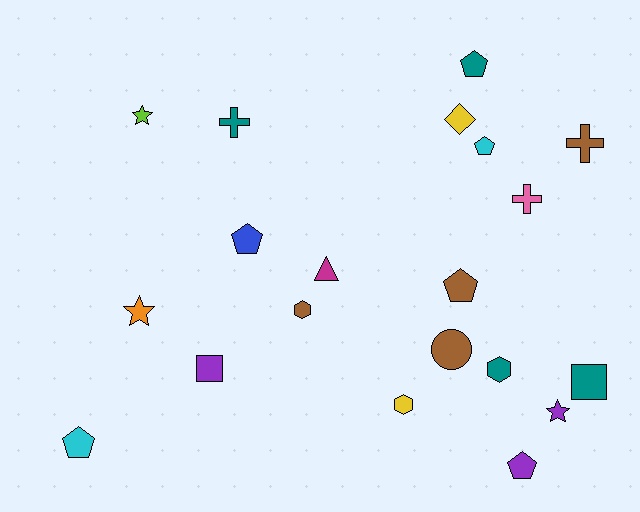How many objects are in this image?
There are 20 objects.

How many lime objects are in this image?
There is 1 lime object.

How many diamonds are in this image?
There is 1 diamond.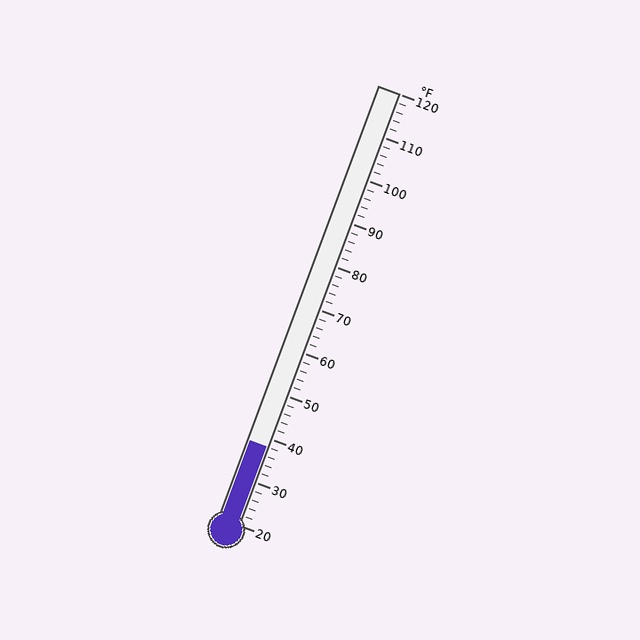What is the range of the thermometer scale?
The thermometer scale ranges from 20°F to 120°F.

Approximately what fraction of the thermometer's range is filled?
The thermometer is filled to approximately 20% of its range.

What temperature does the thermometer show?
The thermometer shows approximately 38°F.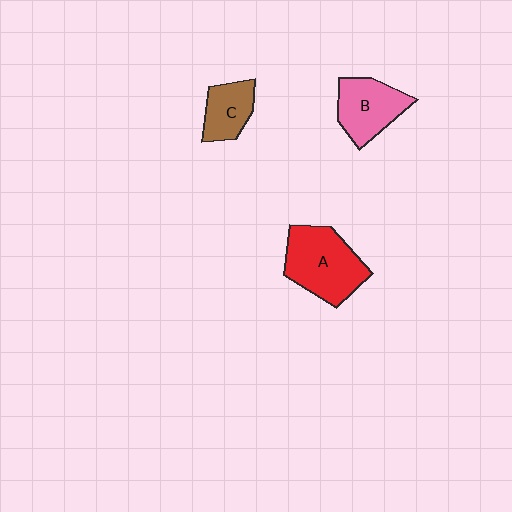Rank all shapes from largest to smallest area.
From largest to smallest: A (red), B (pink), C (brown).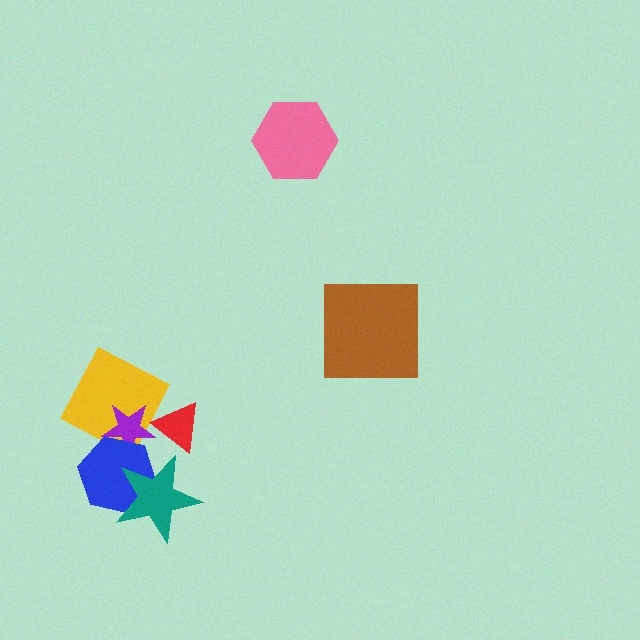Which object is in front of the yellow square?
The purple star is in front of the yellow square.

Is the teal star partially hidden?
No, no other shape covers it.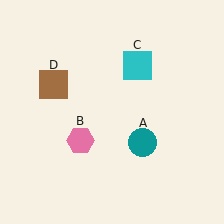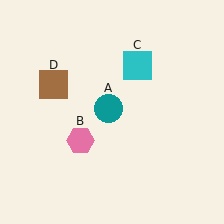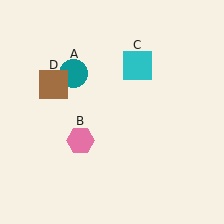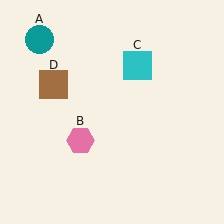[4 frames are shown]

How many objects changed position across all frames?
1 object changed position: teal circle (object A).